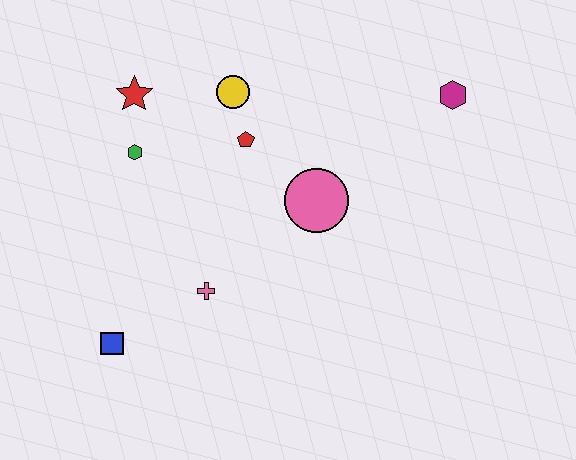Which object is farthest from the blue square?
The magenta hexagon is farthest from the blue square.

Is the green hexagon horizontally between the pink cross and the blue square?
Yes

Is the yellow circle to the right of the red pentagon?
No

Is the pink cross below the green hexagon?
Yes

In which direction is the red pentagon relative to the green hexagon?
The red pentagon is to the right of the green hexagon.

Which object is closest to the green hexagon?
The red star is closest to the green hexagon.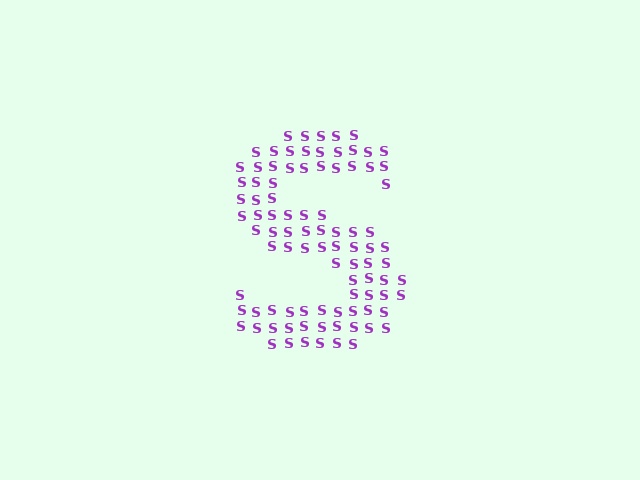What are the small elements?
The small elements are letter S's.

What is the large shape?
The large shape is the letter S.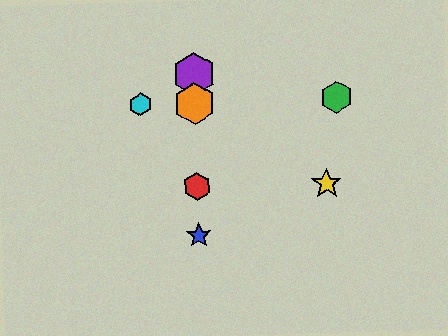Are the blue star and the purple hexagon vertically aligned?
Yes, both are at x≈199.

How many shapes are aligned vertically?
4 shapes (the red hexagon, the blue star, the purple hexagon, the orange hexagon) are aligned vertically.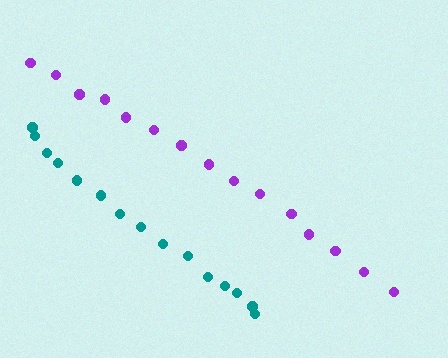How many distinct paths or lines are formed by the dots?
There are 2 distinct paths.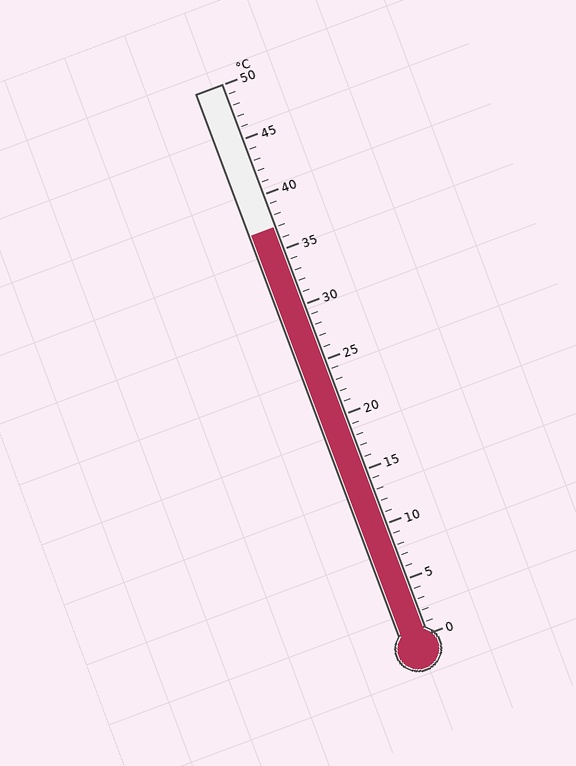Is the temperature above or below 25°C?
The temperature is above 25°C.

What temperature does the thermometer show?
The thermometer shows approximately 37°C.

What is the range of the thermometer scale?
The thermometer scale ranges from 0°C to 50°C.